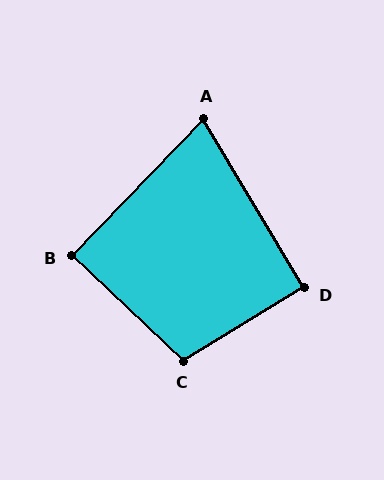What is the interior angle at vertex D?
Approximately 91 degrees (approximately right).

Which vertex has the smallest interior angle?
A, at approximately 75 degrees.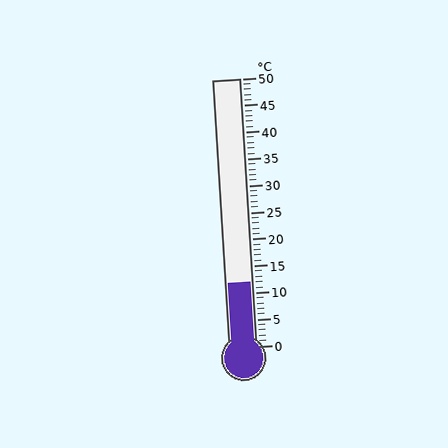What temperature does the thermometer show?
The thermometer shows approximately 12°C.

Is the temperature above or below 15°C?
The temperature is below 15°C.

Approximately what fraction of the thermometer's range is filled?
The thermometer is filled to approximately 25% of its range.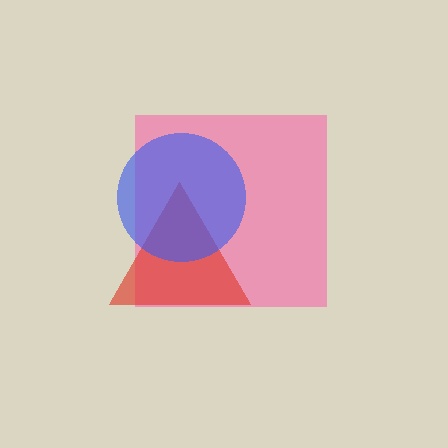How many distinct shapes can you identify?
There are 3 distinct shapes: a pink square, a red triangle, a blue circle.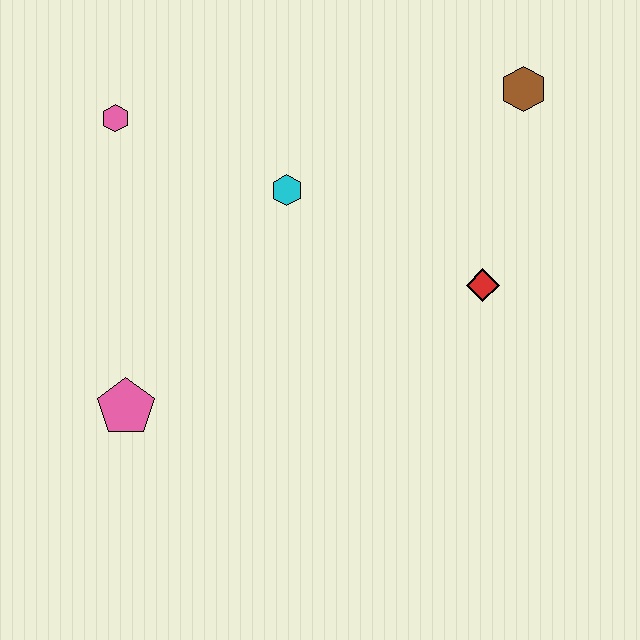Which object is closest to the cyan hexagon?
The pink hexagon is closest to the cyan hexagon.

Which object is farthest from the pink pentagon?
The brown hexagon is farthest from the pink pentagon.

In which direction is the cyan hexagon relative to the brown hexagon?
The cyan hexagon is to the left of the brown hexagon.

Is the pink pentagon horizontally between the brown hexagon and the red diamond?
No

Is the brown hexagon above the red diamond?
Yes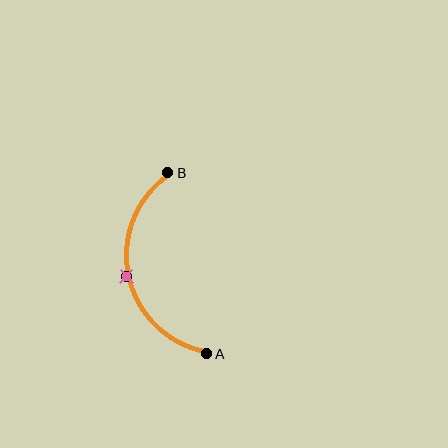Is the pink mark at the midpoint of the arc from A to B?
Yes. The pink mark lies on the arc at equal arc-length from both A and B — it is the arc midpoint.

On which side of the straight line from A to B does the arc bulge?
The arc bulges to the left of the straight line connecting A and B.